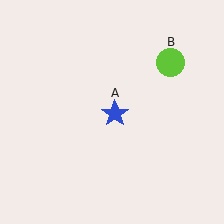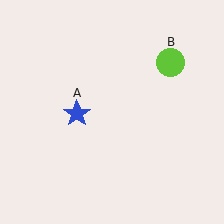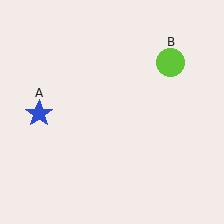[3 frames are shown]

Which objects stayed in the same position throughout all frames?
Lime circle (object B) remained stationary.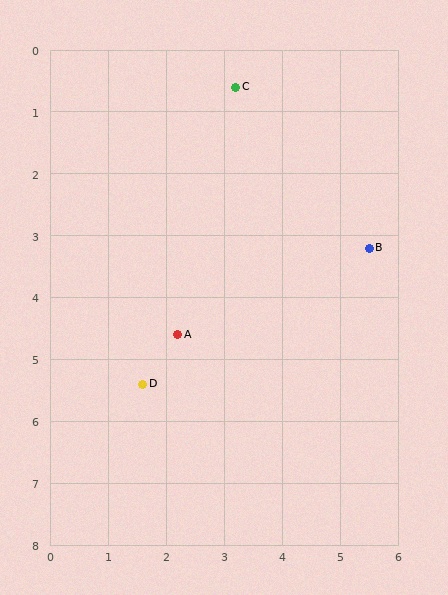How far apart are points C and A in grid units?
Points C and A are about 4.1 grid units apart.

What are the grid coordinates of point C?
Point C is at approximately (3.2, 0.6).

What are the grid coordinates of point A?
Point A is at approximately (2.2, 4.6).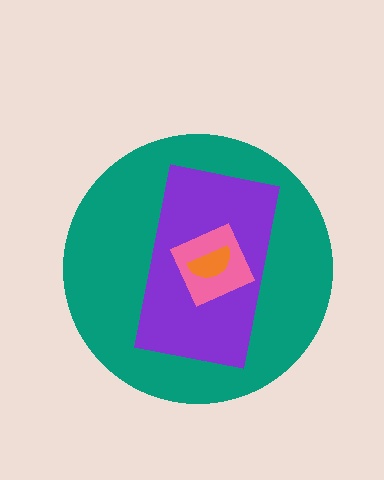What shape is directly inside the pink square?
The orange semicircle.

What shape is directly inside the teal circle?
The purple rectangle.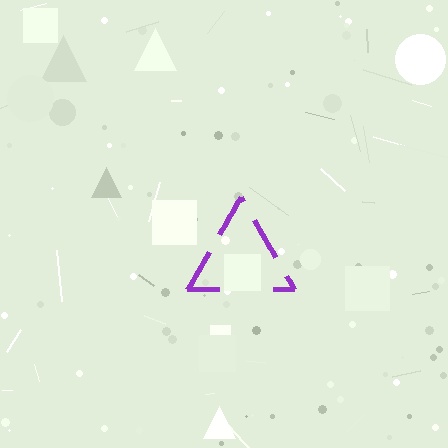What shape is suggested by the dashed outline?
The dashed outline suggests a triangle.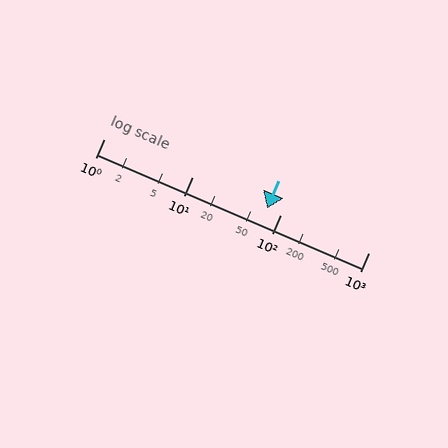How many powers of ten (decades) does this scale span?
The scale spans 3 decades, from 1 to 1000.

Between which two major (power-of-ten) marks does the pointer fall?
The pointer is between 10 and 100.